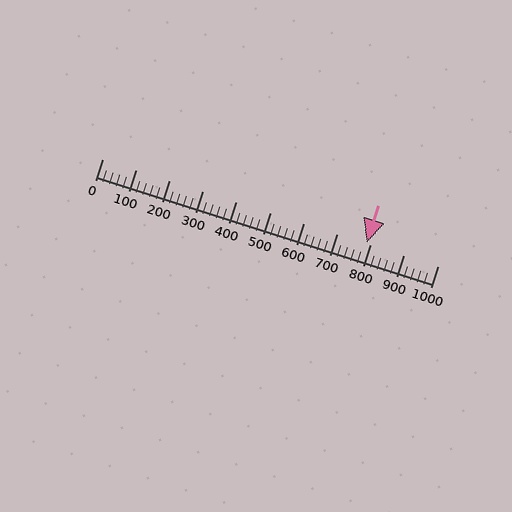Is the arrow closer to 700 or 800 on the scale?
The arrow is closer to 800.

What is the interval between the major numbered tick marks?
The major tick marks are spaced 100 units apart.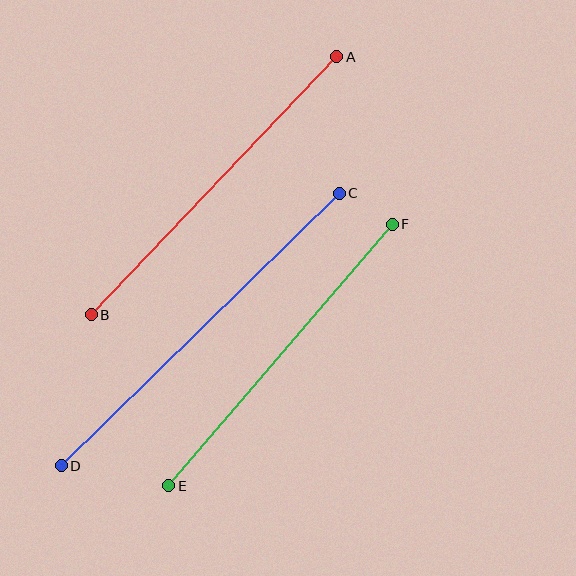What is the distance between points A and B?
The distance is approximately 356 pixels.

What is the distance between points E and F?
The distance is approximately 344 pixels.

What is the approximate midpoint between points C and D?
The midpoint is at approximately (200, 329) pixels.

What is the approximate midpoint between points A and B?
The midpoint is at approximately (214, 186) pixels.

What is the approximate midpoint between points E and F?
The midpoint is at approximately (280, 355) pixels.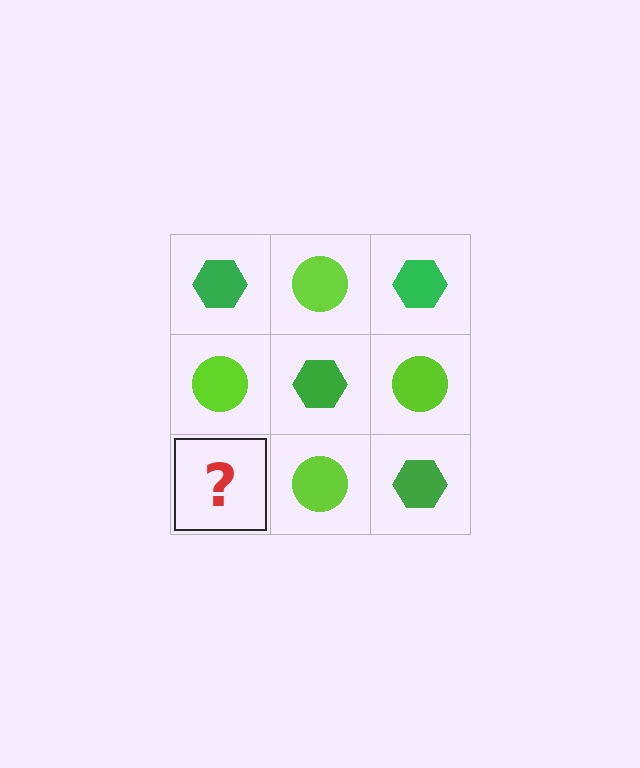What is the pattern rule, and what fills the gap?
The rule is that it alternates green hexagon and lime circle in a checkerboard pattern. The gap should be filled with a green hexagon.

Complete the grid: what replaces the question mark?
The question mark should be replaced with a green hexagon.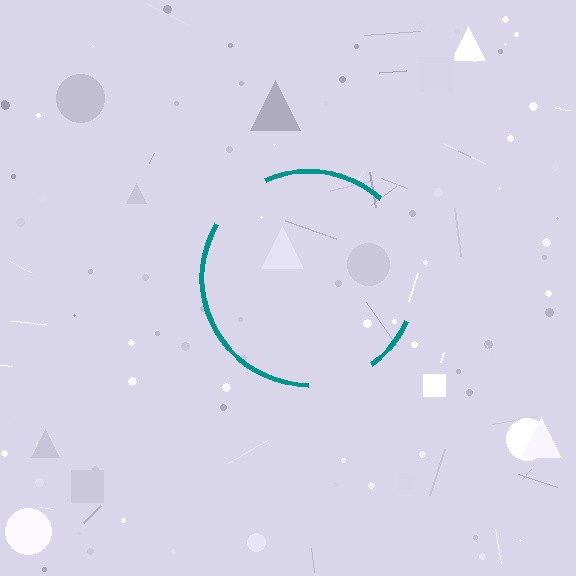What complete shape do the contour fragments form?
The contour fragments form a circle.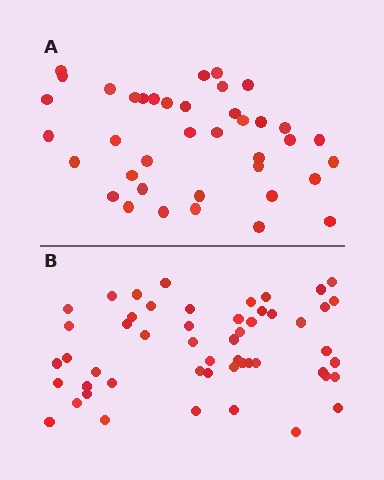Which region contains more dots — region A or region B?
Region B (the bottom region) has more dots.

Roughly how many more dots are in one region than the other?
Region B has approximately 15 more dots than region A.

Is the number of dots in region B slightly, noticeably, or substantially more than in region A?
Region B has noticeably more, but not dramatically so. The ratio is roughly 1.3 to 1.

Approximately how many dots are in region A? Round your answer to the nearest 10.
About 40 dots. (The exact count is 39, which rounds to 40.)